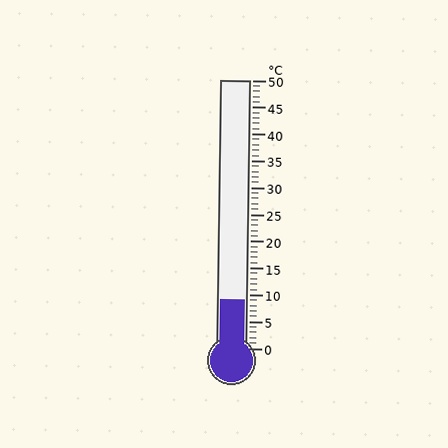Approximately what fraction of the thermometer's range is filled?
The thermometer is filled to approximately 20% of its range.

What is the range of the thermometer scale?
The thermometer scale ranges from 0°C to 50°C.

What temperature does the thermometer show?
The thermometer shows approximately 9°C.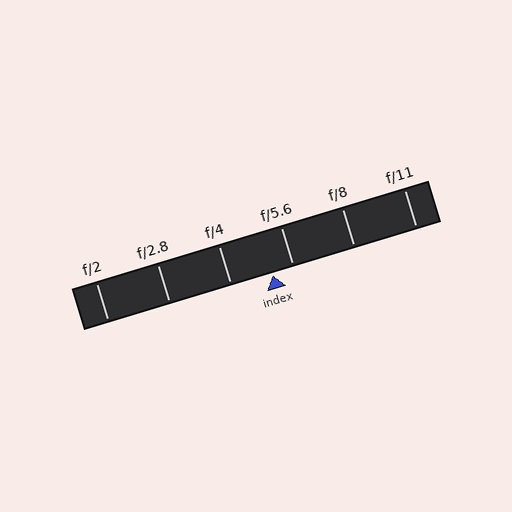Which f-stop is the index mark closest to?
The index mark is closest to f/5.6.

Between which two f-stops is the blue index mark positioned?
The index mark is between f/4 and f/5.6.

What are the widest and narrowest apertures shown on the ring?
The widest aperture shown is f/2 and the narrowest is f/11.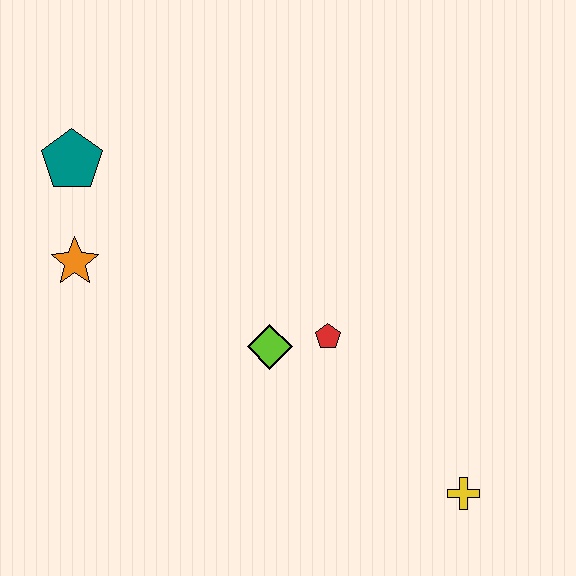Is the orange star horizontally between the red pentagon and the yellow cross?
No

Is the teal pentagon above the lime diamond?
Yes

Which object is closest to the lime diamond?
The red pentagon is closest to the lime diamond.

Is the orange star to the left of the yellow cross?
Yes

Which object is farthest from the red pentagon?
The teal pentagon is farthest from the red pentagon.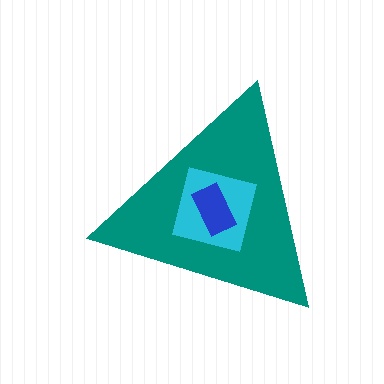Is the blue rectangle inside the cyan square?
Yes.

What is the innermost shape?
The blue rectangle.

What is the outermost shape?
The teal triangle.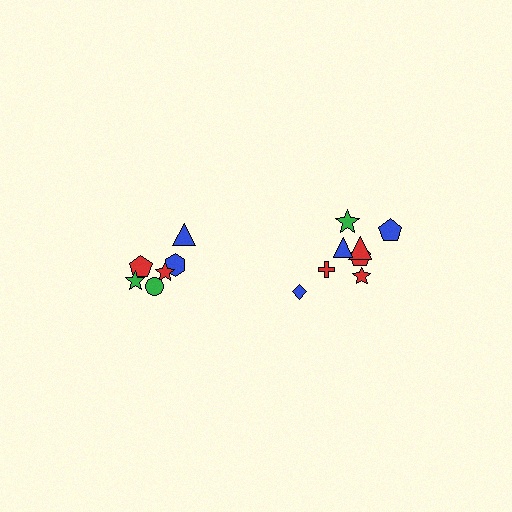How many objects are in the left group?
There are 6 objects.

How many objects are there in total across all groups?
There are 14 objects.